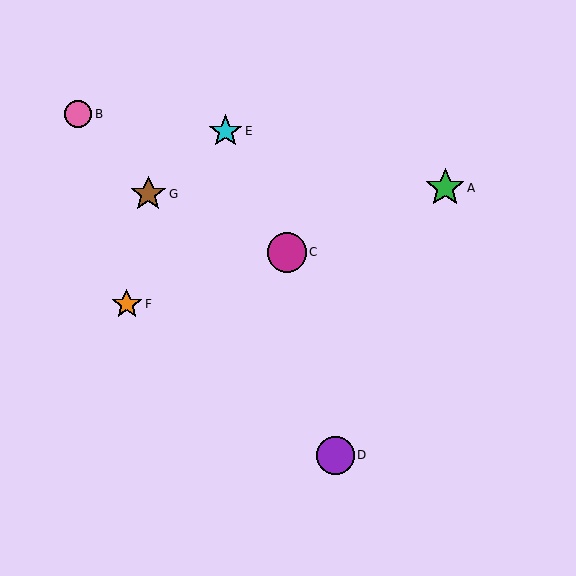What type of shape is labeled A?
Shape A is a green star.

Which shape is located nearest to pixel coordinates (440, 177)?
The green star (labeled A) at (445, 188) is nearest to that location.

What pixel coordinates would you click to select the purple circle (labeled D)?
Click at (335, 455) to select the purple circle D.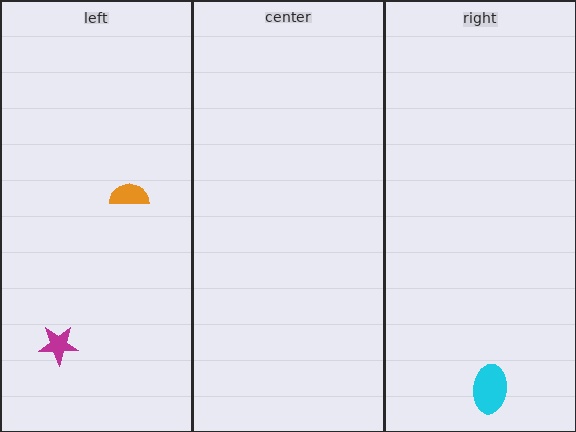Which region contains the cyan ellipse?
The right region.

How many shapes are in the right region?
1.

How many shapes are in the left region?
2.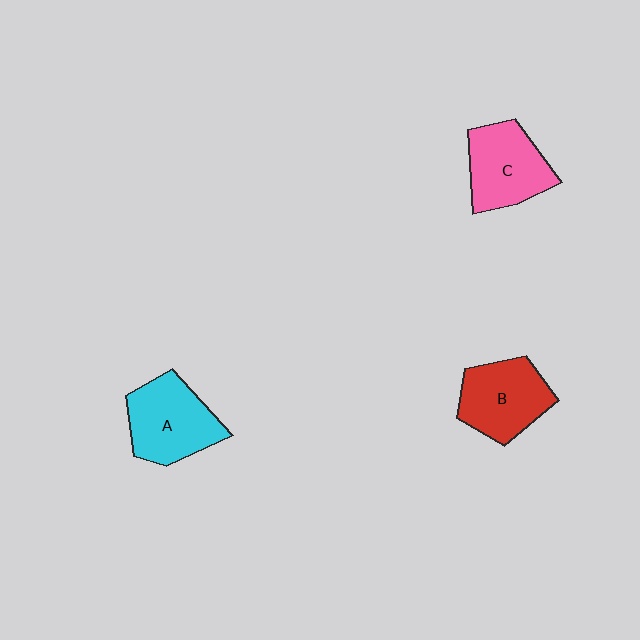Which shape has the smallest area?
Shape C (pink).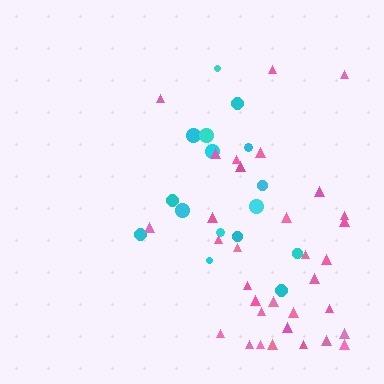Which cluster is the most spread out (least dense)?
Cyan.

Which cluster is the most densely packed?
Pink.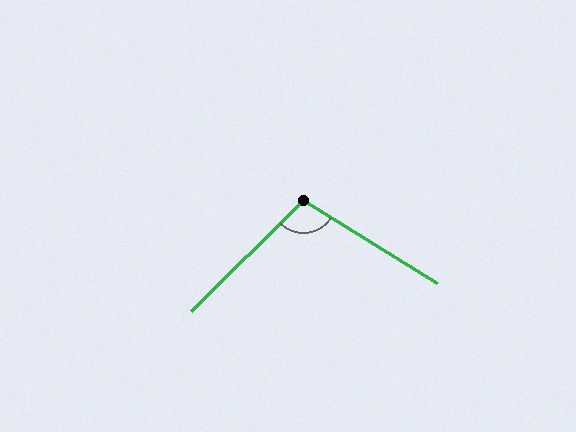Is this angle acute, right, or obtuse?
It is obtuse.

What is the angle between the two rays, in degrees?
Approximately 104 degrees.